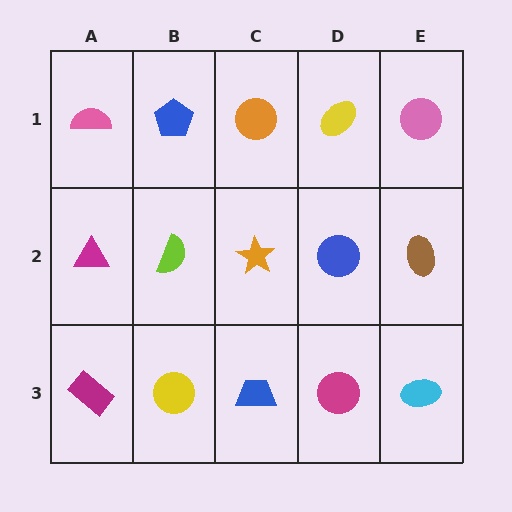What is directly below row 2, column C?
A blue trapezoid.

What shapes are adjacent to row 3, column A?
A magenta triangle (row 2, column A), a yellow circle (row 3, column B).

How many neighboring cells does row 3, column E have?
2.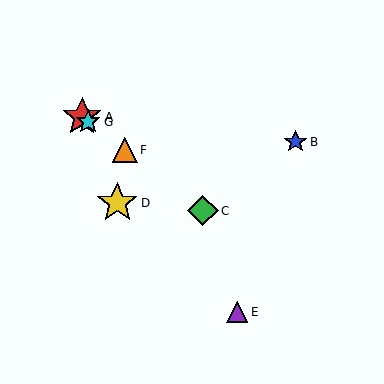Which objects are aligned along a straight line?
Objects A, C, F, G are aligned along a straight line.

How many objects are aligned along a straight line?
4 objects (A, C, F, G) are aligned along a straight line.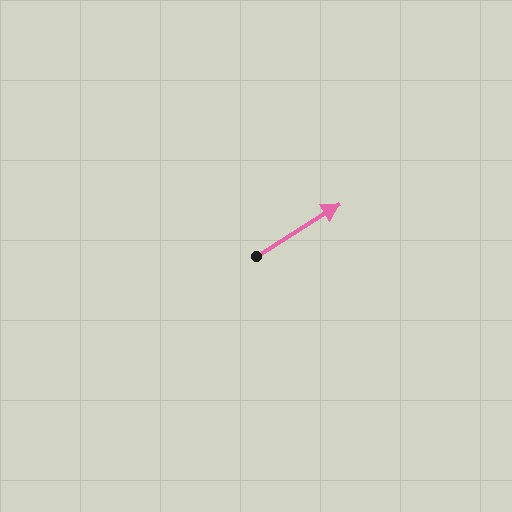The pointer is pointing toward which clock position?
Roughly 2 o'clock.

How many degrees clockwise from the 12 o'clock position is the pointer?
Approximately 58 degrees.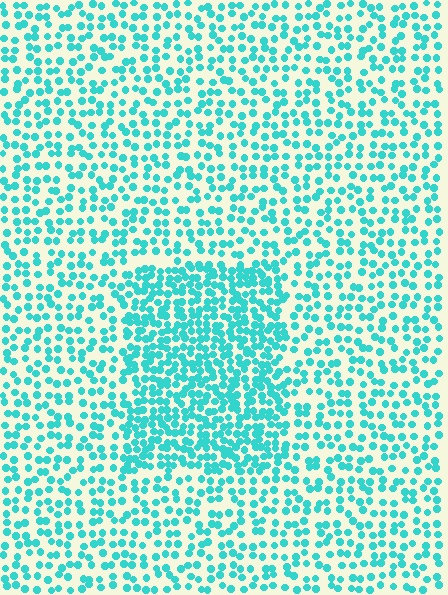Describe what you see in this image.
The image contains small cyan elements arranged at two different densities. A rectangle-shaped region is visible where the elements are more densely packed than the surrounding area.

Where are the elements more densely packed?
The elements are more densely packed inside the rectangle boundary.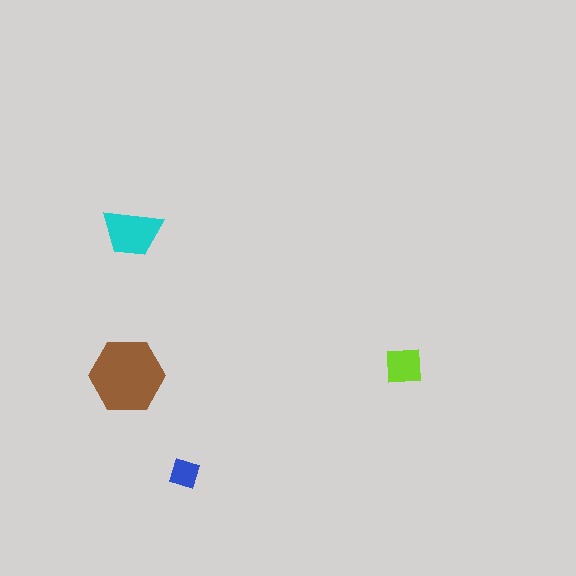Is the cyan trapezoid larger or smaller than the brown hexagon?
Smaller.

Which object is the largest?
The brown hexagon.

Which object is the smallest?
The blue diamond.